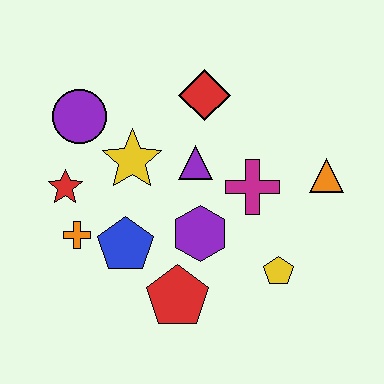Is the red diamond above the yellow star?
Yes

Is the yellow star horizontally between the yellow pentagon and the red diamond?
No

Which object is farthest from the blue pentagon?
The orange triangle is farthest from the blue pentagon.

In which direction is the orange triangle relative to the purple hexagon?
The orange triangle is to the right of the purple hexagon.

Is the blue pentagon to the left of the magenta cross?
Yes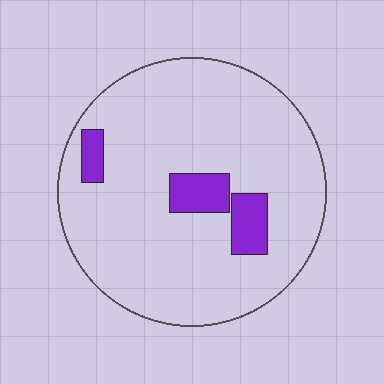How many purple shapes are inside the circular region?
3.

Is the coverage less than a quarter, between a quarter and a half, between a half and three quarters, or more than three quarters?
Less than a quarter.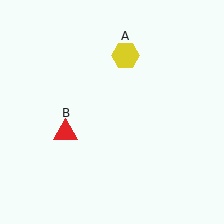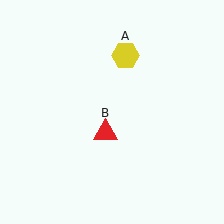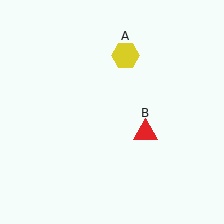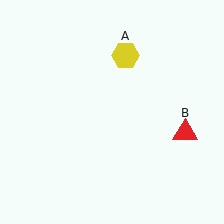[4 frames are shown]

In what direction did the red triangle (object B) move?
The red triangle (object B) moved right.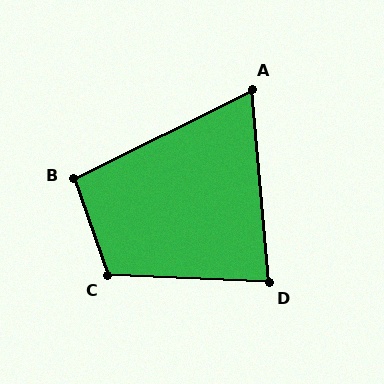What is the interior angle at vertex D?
Approximately 83 degrees (acute).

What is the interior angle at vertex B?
Approximately 97 degrees (obtuse).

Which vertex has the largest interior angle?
C, at approximately 112 degrees.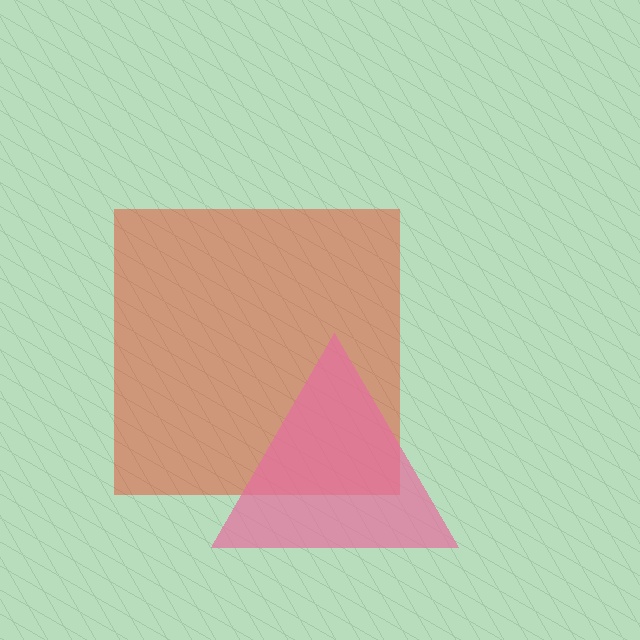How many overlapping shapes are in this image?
There are 2 overlapping shapes in the image.